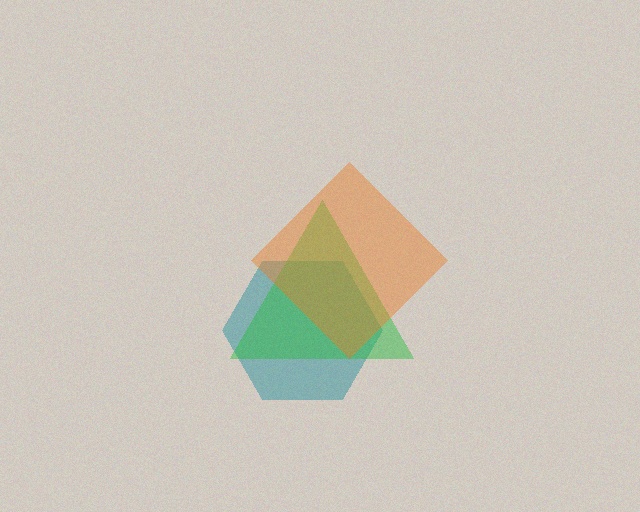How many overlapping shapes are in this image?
There are 3 overlapping shapes in the image.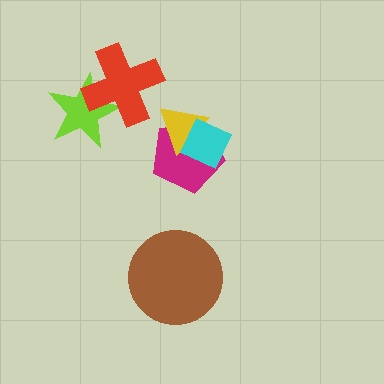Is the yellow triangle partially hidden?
Yes, it is partially covered by another shape.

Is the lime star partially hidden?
Yes, it is partially covered by another shape.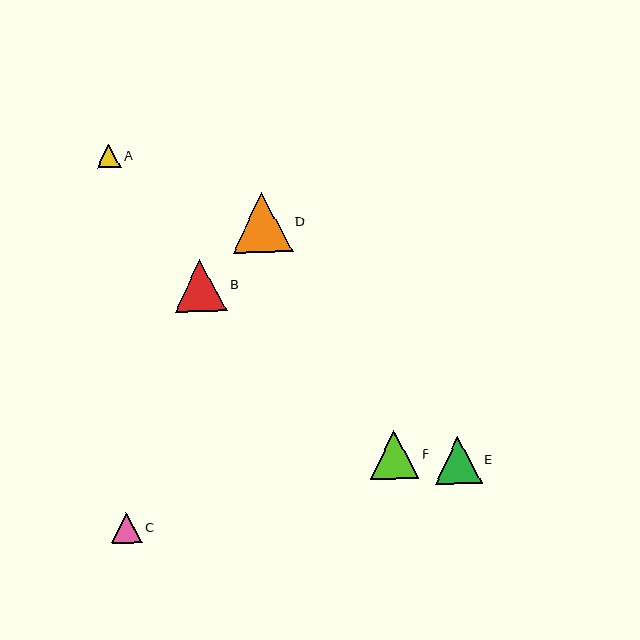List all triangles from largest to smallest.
From largest to smallest: D, B, F, E, C, A.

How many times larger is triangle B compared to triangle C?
Triangle B is approximately 1.7 times the size of triangle C.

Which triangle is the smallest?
Triangle A is the smallest with a size of approximately 24 pixels.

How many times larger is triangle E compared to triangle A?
Triangle E is approximately 2.0 times the size of triangle A.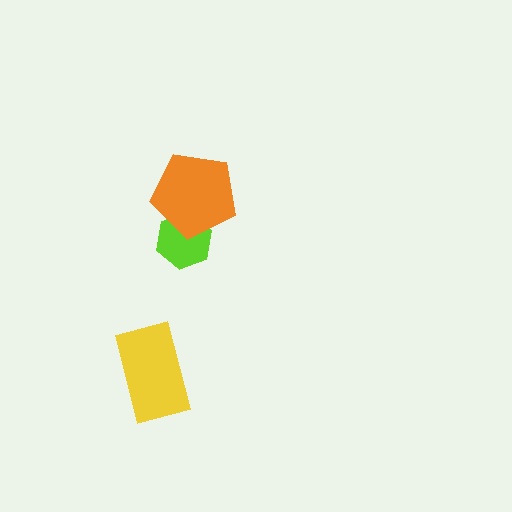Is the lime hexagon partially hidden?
Yes, it is partially covered by another shape.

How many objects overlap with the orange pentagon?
1 object overlaps with the orange pentagon.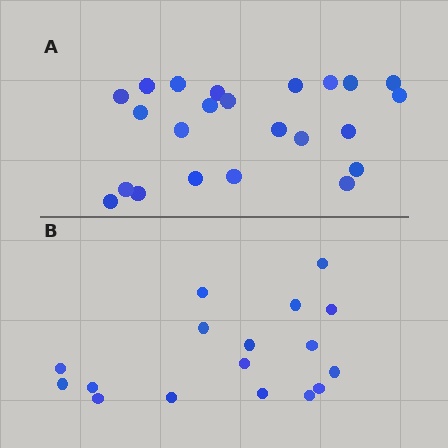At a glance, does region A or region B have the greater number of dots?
Region A (the top region) has more dots.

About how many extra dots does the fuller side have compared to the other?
Region A has about 6 more dots than region B.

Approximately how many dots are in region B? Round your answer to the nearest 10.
About 20 dots. (The exact count is 17, which rounds to 20.)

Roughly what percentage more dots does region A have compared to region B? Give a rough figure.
About 35% more.